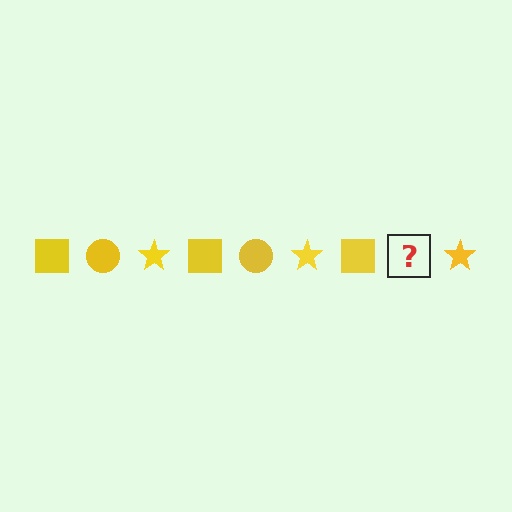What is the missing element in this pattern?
The missing element is a yellow circle.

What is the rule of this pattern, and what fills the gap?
The rule is that the pattern cycles through square, circle, star shapes in yellow. The gap should be filled with a yellow circle.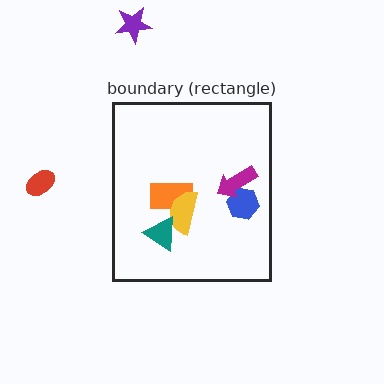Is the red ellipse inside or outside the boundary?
Outside.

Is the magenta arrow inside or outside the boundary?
Inside.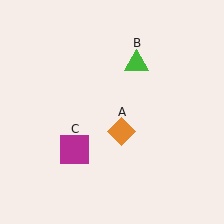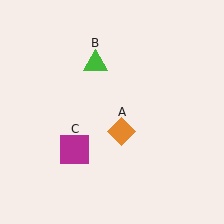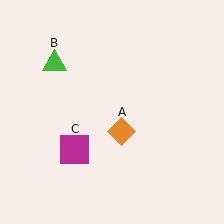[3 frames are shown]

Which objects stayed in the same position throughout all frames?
Orange diamond (object A) and magenta square (object C) remained stationary.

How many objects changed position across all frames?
1 object changed position: green triangle (object B).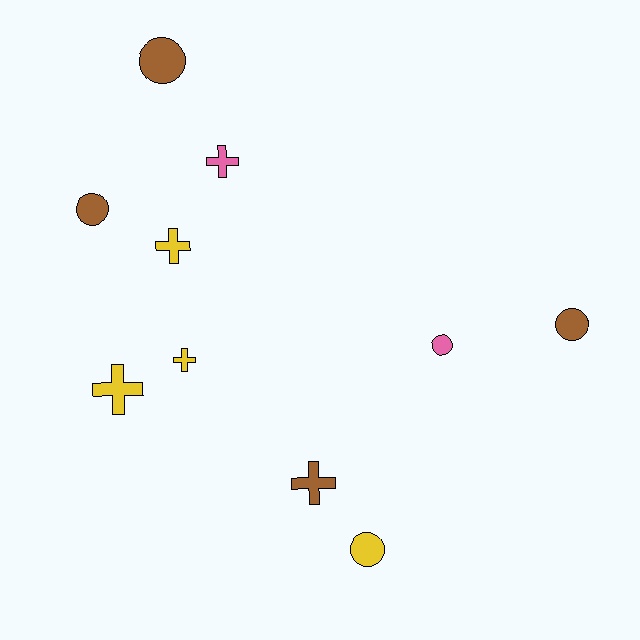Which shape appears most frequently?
Circle, with 5 objects.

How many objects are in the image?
There are 10 objects.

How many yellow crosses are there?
There are 3 yellow crosses.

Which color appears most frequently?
Yellow, with 4 objects.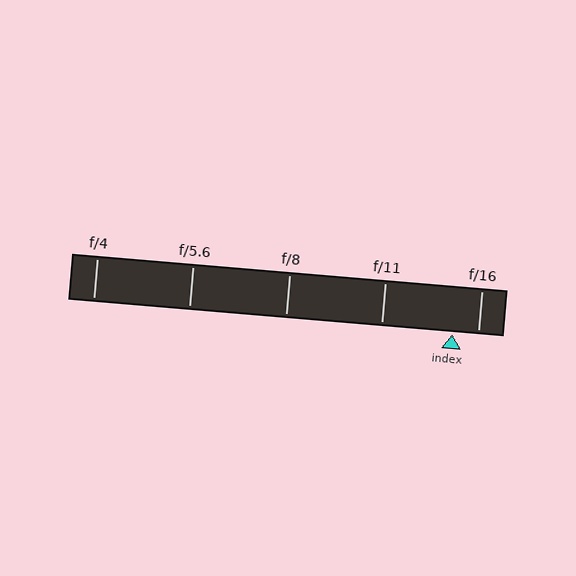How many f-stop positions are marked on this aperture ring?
There are 5 f-stop positions marked.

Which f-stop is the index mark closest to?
The index mark is closest to f/16.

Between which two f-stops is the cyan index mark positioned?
The index mark is between f/11 and f/16.